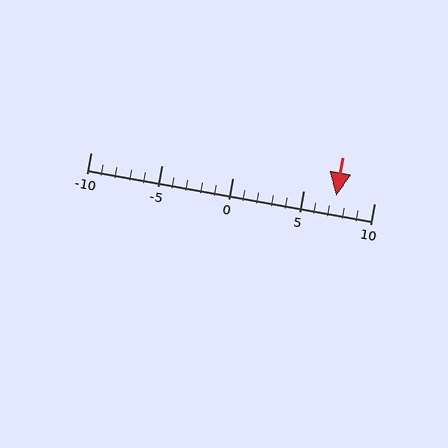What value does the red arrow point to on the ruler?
The red arrow points to approximately 7.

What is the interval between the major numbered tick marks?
The major tick marks are spaced 5 units apart.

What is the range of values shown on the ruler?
The ruler shows values from -10 to 10.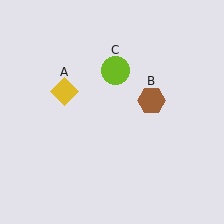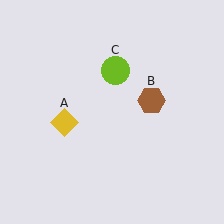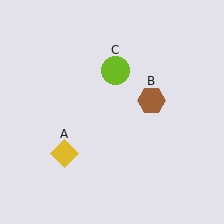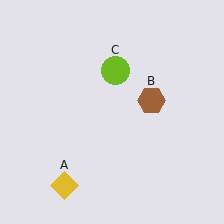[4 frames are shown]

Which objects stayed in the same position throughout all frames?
Brown hexagon (object B) and lime circle (object C) remained stationary.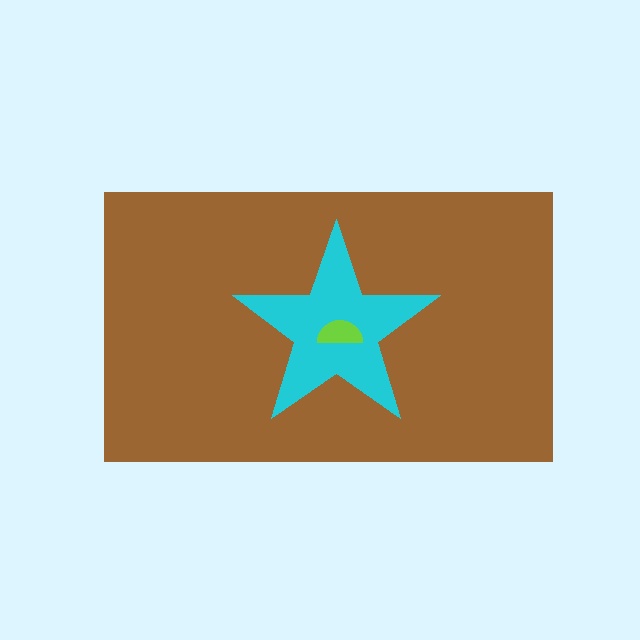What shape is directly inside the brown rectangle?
The cyan star.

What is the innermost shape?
The lime semicircle.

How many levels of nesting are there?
3.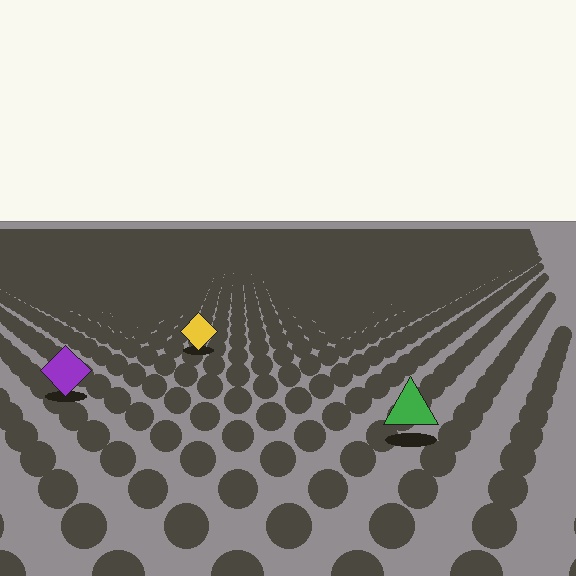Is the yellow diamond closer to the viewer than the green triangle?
No. The green triangle is closer — you can tell from the texture gradient: the ground texture is coarser near it.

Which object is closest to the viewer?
The green triangle is closest. The texture marks near it are larger and more spread out.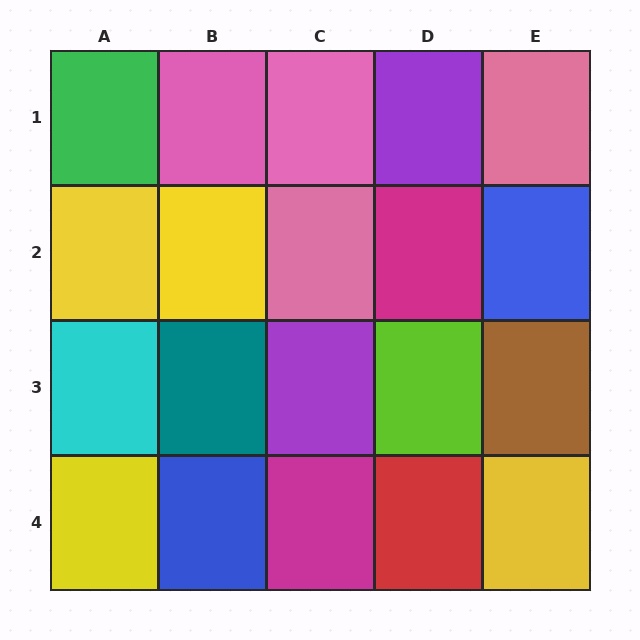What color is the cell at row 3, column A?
Cyan.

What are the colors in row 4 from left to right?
Yellow, blue, magenta, red, yellow.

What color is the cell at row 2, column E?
Blue.